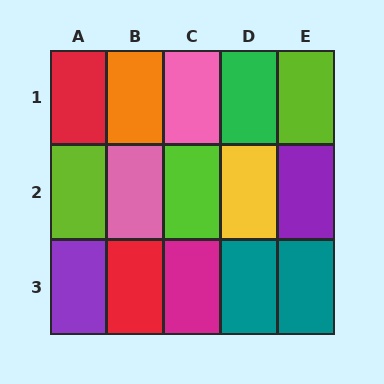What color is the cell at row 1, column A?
Red.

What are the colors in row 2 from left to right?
Lime, pink, lime, yellow, purple.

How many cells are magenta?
1 cell is magenta.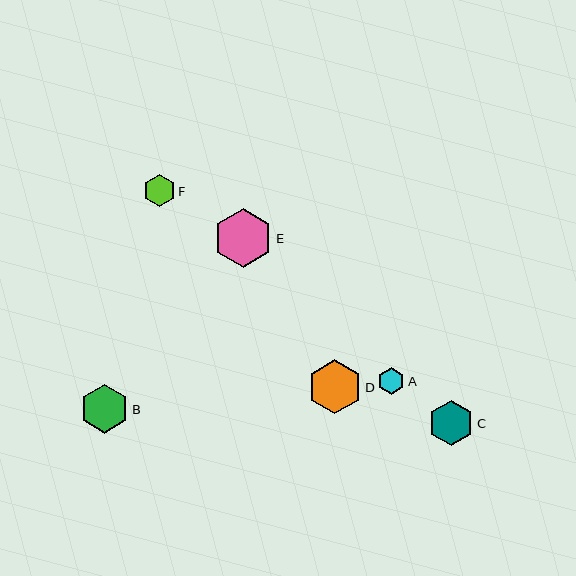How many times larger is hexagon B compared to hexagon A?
Hexagon B is approximately 1.8 times the size of hexagon A.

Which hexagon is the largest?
Hexagon E is the largest with a size of approximately 59 pixels.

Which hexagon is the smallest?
Hexagon A is the smallest with a size of approximately 27 pixels.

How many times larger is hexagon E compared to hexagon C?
Hexagon E is approximately 1.3 times the size of hexagon C.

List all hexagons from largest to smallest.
From largest to smallest: E, D, B, C, F, A.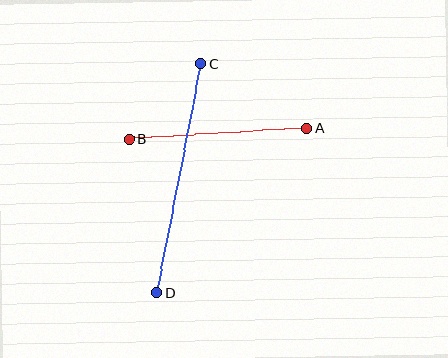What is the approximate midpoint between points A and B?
The midpoint is at approximately (218, 134) pixels.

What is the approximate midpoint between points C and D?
The midpoint is at approximately (179, 178) pixels.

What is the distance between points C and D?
The distance is approximately 233 pixels.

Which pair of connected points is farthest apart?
Points C and D are farthest apart.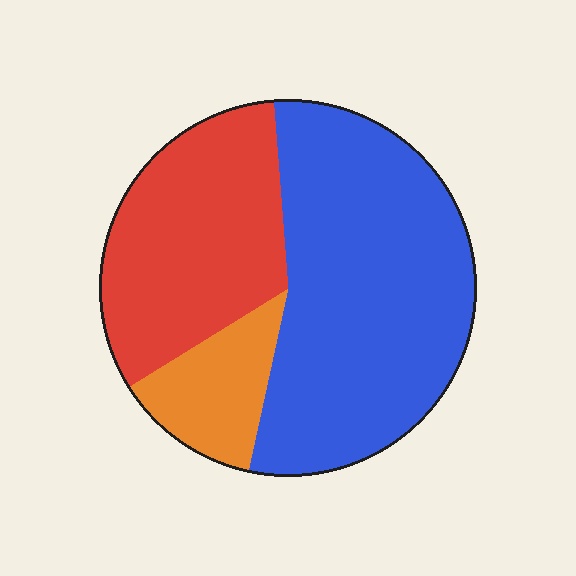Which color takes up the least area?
Orange, at roughly 15%.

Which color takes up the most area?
Blue, at roughly 55%.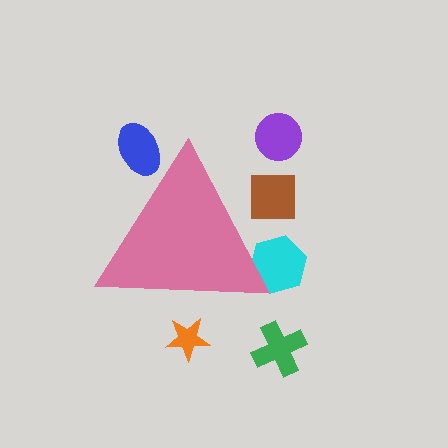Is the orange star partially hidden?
Yes, the orange star is partially hidden behind the pink triangle.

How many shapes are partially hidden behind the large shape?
4 shapes are partially hidden.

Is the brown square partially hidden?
Yes, the brown square is partially hidden behind the pink triangle.